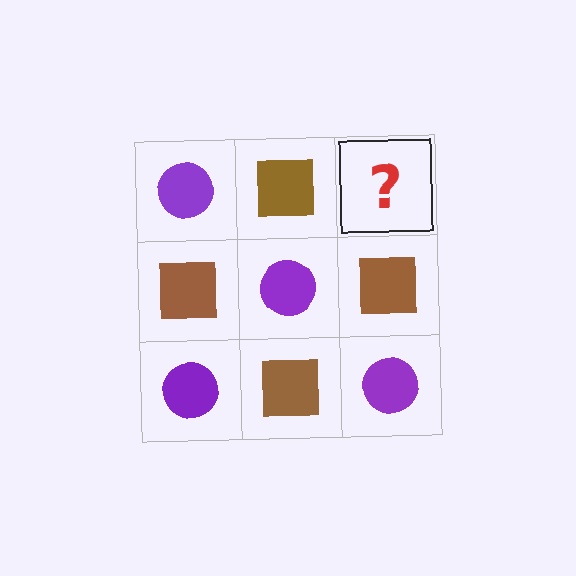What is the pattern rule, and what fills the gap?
The rule is that it alternates purple circle and brown square in a checkerboard pattern. The gap should be filled with a purple circle.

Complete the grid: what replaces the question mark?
The question mark should be replaced with a purple circle.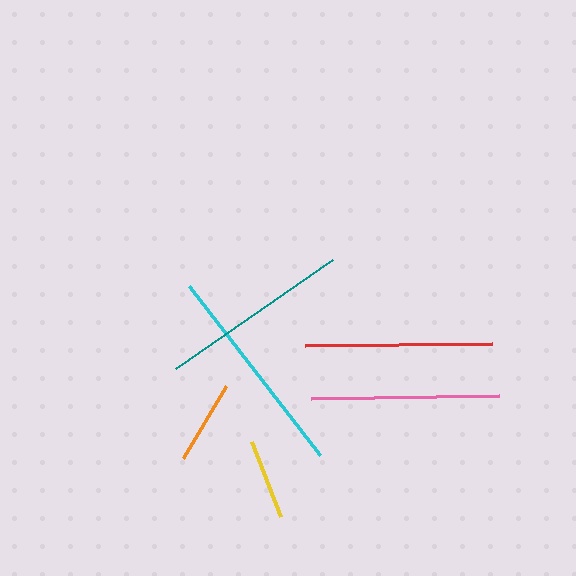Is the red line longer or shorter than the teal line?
The teal line is longer than the red line.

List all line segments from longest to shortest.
From longest to shortest: cyan, teal, pink, red, orange, yellow.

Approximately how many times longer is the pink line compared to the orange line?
The pink line is approximately 2.2 times the length of the orange line.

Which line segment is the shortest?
The yellow line is the shortest at approximately 80 pixels.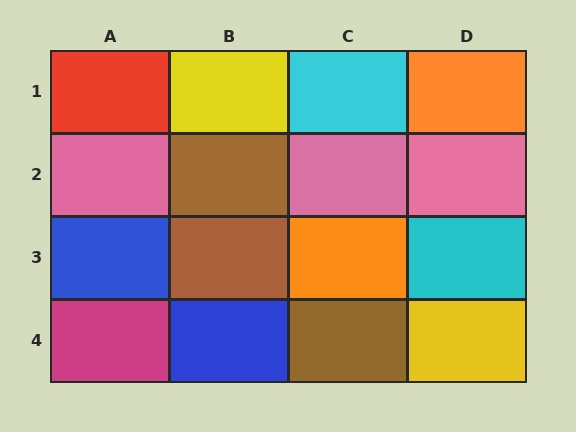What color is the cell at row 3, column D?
Cyan.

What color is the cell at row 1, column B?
Yellow.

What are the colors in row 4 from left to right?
Magenta, blue, brown, yellow.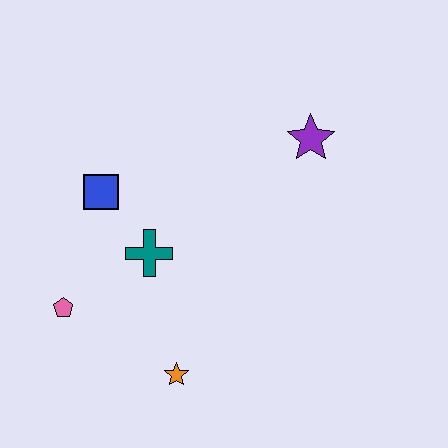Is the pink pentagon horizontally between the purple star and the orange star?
No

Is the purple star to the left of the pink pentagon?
No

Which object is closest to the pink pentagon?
The teal cross is closest to the pink pentagon.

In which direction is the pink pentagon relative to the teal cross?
The pink pentagon is to the left of the teal cross.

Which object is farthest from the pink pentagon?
The purple star is farthest from the pink pentagon.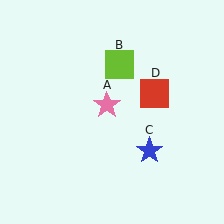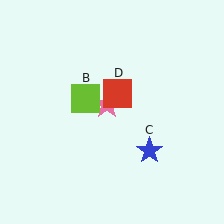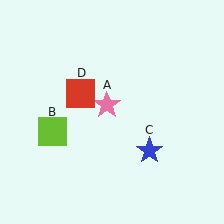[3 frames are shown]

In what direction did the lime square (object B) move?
The lime square (object B) moved down and to the left.